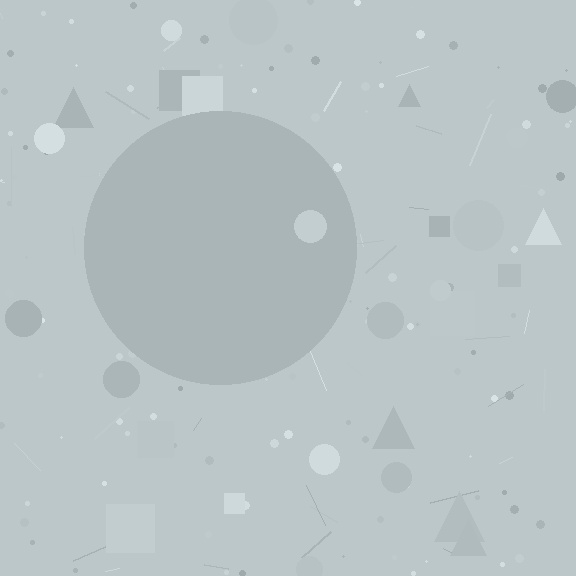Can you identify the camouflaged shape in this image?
The camouflaged shape is a circle.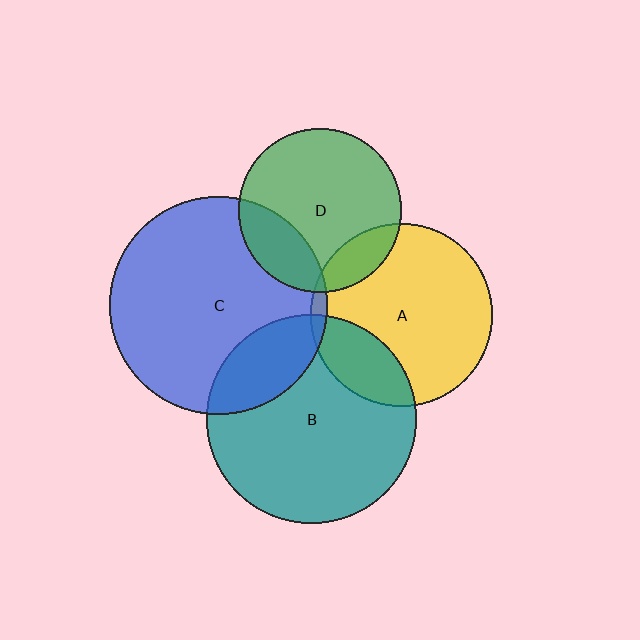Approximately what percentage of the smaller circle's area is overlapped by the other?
Approximately 20%.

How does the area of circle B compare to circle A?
Approximately 1.3 times.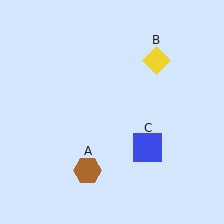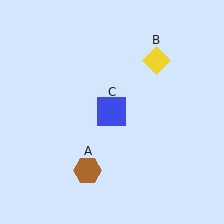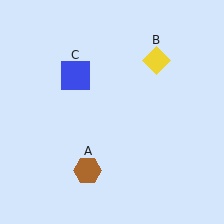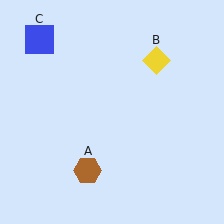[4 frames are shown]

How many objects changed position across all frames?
1 object changed position: blue square (object C).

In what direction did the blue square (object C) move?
The blue square (object C) moved up and to the left.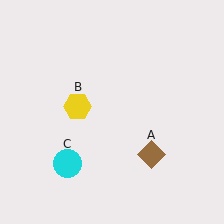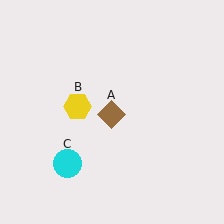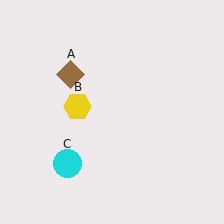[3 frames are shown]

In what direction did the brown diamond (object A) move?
The brown diamond (object A) moved up and to the left.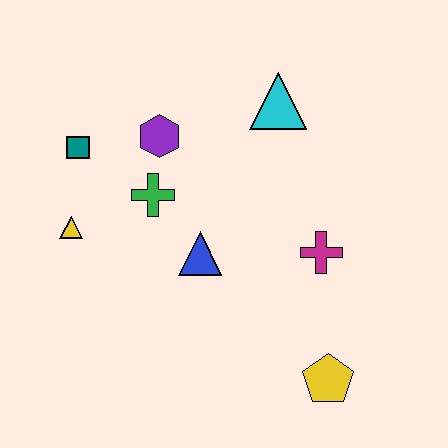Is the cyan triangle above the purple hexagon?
Yes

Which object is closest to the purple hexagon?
The green cross is closest to the purple hexagon.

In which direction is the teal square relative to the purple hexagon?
The teal square is to the left of the purple hexagon.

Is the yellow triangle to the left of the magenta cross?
Yes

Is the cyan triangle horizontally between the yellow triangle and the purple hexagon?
No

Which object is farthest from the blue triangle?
The yellow pentagon is farthest from the blue triangle.